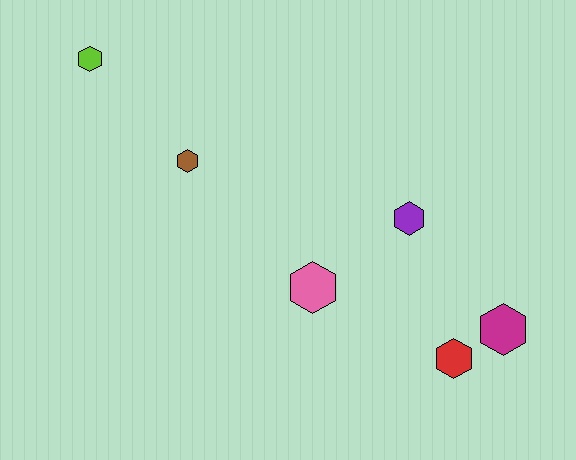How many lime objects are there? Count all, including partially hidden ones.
There is 1 lime object.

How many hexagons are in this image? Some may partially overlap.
There are 6 hexagons.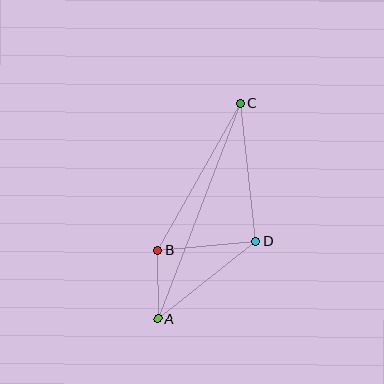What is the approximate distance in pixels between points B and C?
The distance between B and C is approximately 168 pixels.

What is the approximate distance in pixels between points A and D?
The distance between A and D is approximately 125 pixels.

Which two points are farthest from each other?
Points A and C are farthest from each other.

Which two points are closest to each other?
Points A and B are closest to each other.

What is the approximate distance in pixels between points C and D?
The distance between C and D is approximately 139 pixels.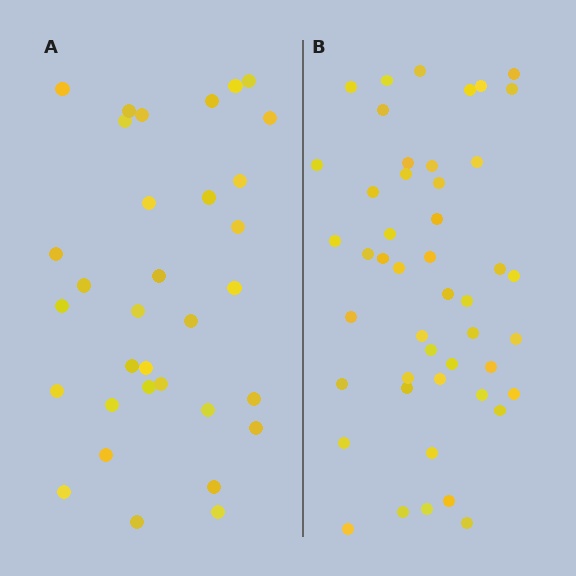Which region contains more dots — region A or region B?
Region B (the right region) has more dots.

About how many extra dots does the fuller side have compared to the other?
Region B has approximately 15 more dots than region A.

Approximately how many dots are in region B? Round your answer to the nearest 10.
About 50 dots. (The exact count is 47, which rounds to 50.)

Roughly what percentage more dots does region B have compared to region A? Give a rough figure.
About 40% more.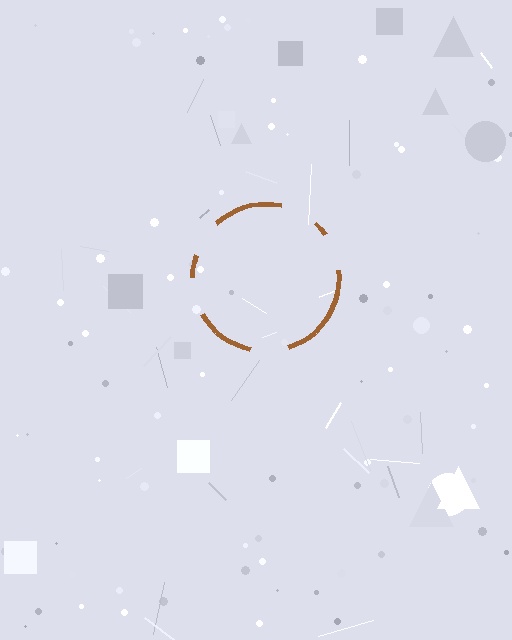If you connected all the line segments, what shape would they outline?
They would outline a circle.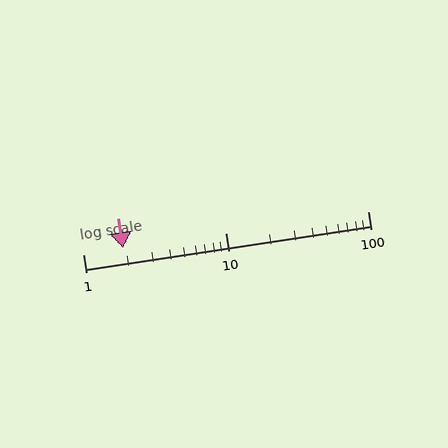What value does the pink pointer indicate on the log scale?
The pointer indicates approximately 1.9.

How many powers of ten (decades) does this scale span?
The scale spans 2 decades, from 1 to 100.